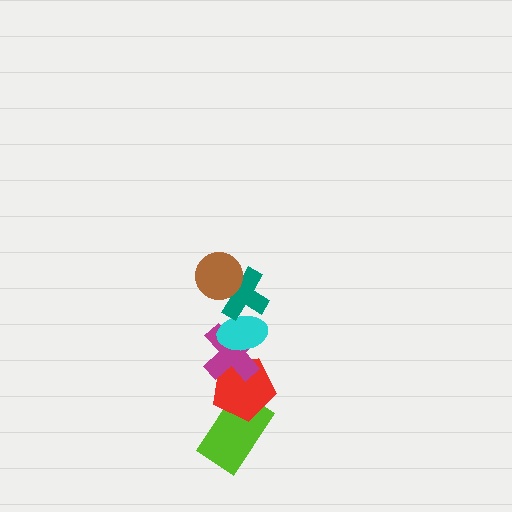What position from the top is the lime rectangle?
The lime rectangle is 6th from the top.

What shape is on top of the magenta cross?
The cyan ellipse is on top of the magenta cross.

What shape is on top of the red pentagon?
The magenta cross is on top of the red pentagon.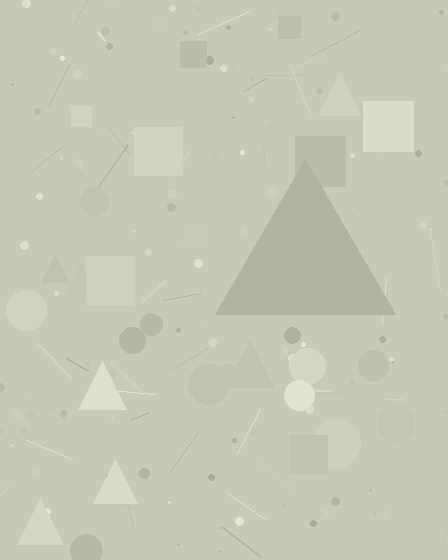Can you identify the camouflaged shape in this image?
The camouflaged shape is a triangle.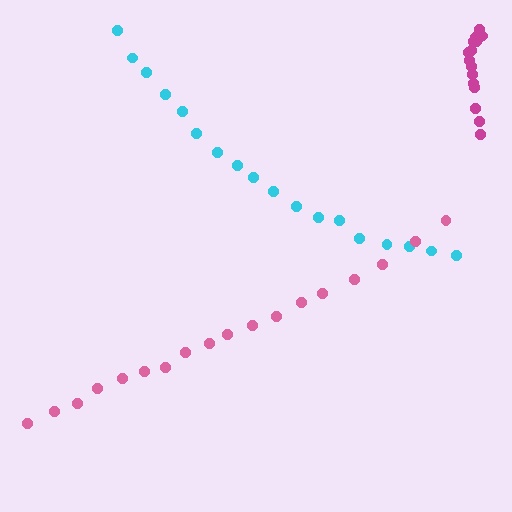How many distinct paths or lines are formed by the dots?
There are 3 distinct paths.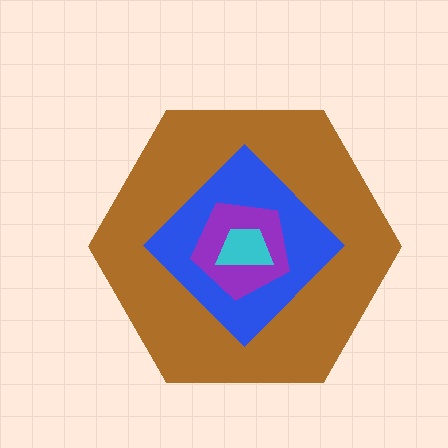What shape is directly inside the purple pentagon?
The cyan trapezoid.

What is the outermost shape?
The brown hexagon.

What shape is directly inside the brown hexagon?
The blue diamond.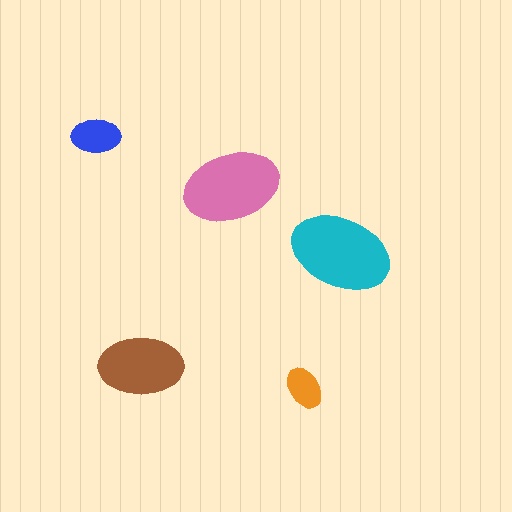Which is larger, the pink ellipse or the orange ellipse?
The pink one.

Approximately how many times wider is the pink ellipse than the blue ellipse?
About 2 times wider.